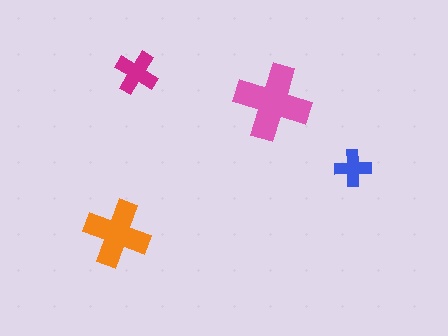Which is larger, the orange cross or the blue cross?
The orange one.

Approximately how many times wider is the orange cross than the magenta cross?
About 1.5 times wider.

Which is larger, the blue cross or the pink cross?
The pink one.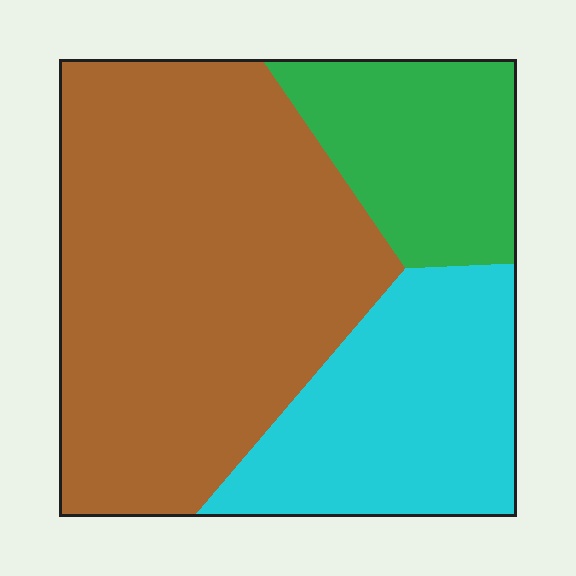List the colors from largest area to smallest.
From largest to smallest: brown, cyan, green.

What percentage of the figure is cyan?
Cyan covers about 25% of the figure.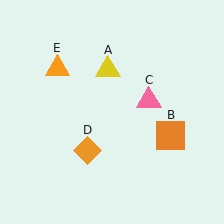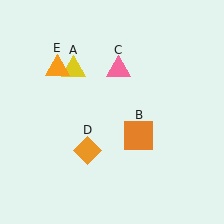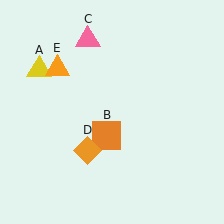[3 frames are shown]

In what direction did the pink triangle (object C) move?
The pink triangle (object C) moved up and to the left.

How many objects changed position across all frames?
3 objects changed position: yellow triangle (object A), orange square (object B), pink triangle (object C).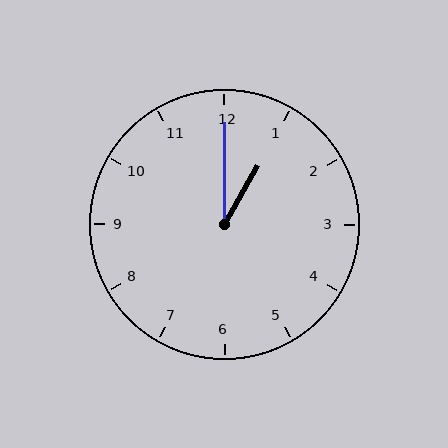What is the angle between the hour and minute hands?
Approximately 30 degrees.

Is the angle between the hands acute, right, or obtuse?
It is acute.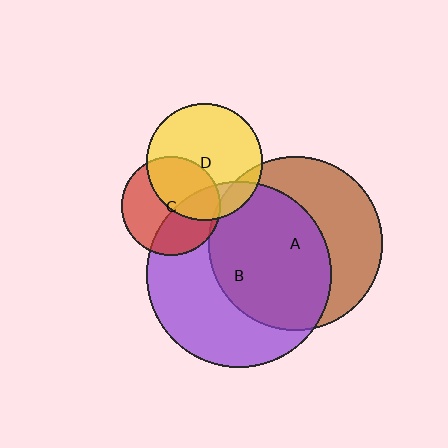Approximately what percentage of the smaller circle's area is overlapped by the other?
Approximately 20%.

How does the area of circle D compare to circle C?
Approximately 1.4 times.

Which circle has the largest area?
Circle B (purple).